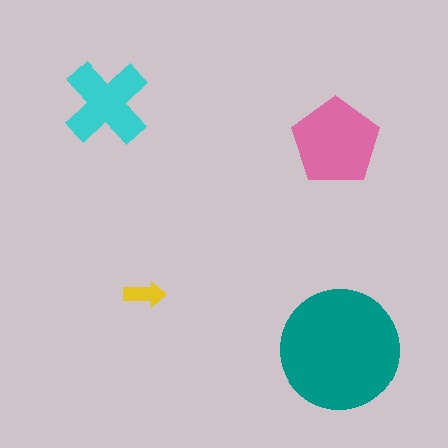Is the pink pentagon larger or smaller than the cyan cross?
Larger.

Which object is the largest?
The teal circle.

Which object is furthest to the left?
The cyan cross is leftmost.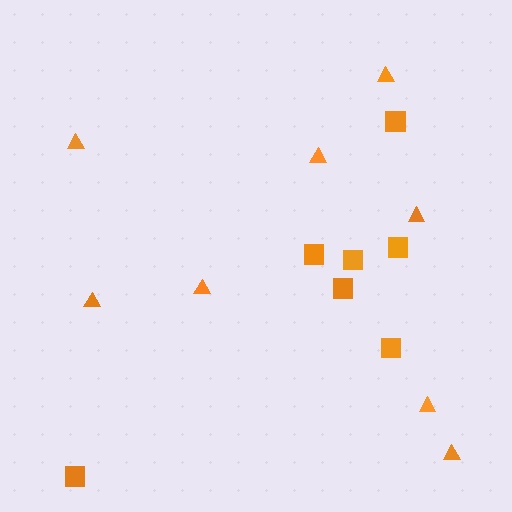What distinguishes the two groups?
There are 2 groups: one group of squares (7) and one group of triangles (8).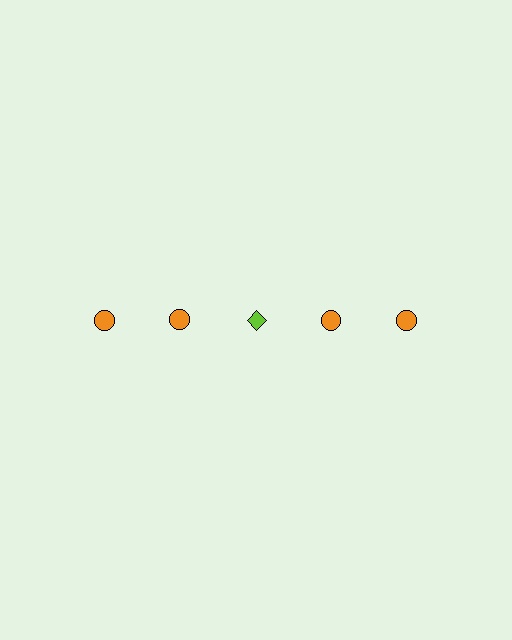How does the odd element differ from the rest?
It differs in both color (lime instead of orange) and shape (diamond instead of circle).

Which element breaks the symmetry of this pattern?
The lime diamond in the top row, center column breaks the symmetry. All other shapes are orange circles.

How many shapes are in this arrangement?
There are 5 shapes arranged in a grid pattern.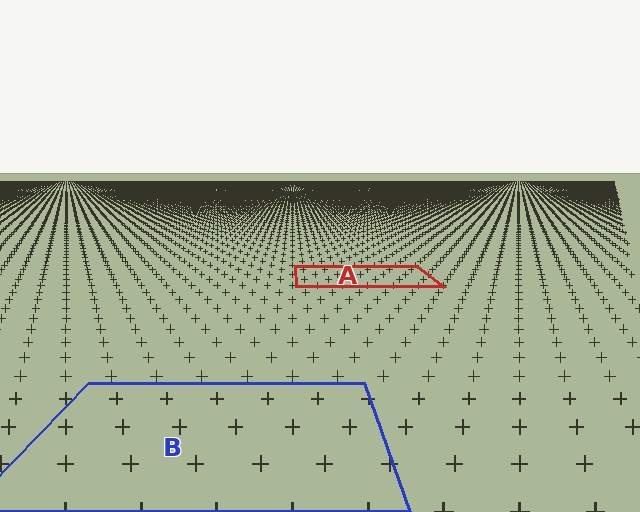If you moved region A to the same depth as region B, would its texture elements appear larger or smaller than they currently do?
They would appear larger. At a closer depth, the same texture elements are projected at a bigger on-screen size.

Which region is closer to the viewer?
Region B is closer. The texture elements there are larger and more spread out.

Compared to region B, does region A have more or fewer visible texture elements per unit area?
Region A has more texture elements per unit area — they are packed more densely because it is farther away.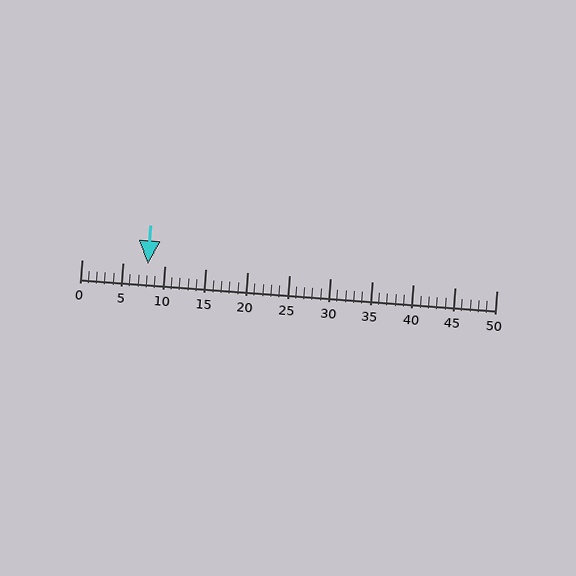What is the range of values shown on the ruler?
The ruler shows values from 0 to 50.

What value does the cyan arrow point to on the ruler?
The cyan arrow points to approximately 8.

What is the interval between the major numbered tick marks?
The major tick marks are spaced 5 units apart.